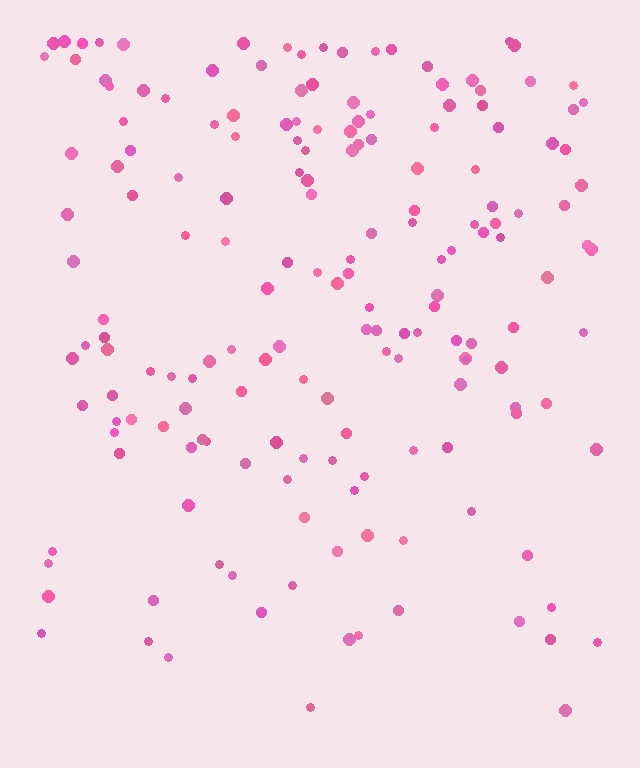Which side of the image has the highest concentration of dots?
The top.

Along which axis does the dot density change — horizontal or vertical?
Vertical.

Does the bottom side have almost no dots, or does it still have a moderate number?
Still a moderate number, just noticeably fewer than the top.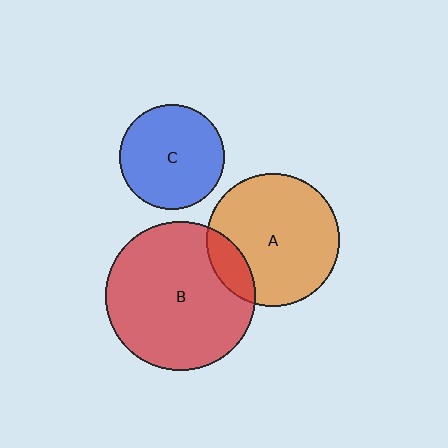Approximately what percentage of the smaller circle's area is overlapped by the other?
Approximately 15%.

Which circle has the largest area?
Circle B (red).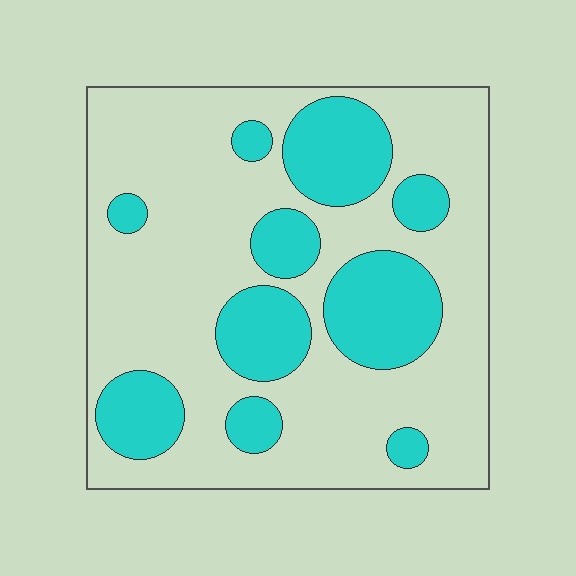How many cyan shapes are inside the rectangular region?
10.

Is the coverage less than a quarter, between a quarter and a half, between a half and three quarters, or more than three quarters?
Between a quarter and a half.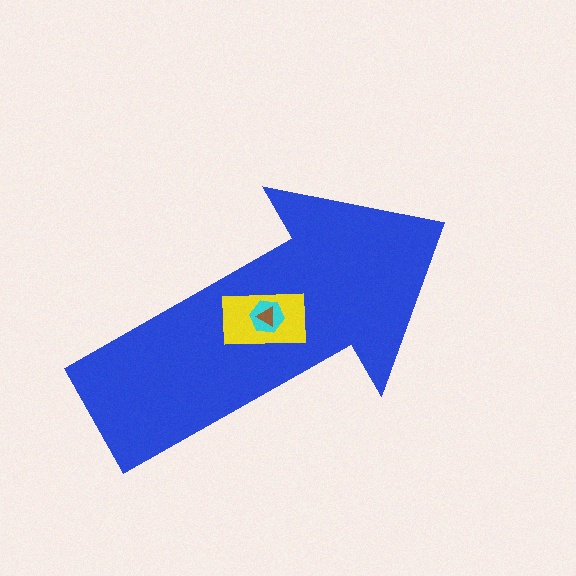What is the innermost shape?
The brown triangle.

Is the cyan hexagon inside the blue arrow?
Yes.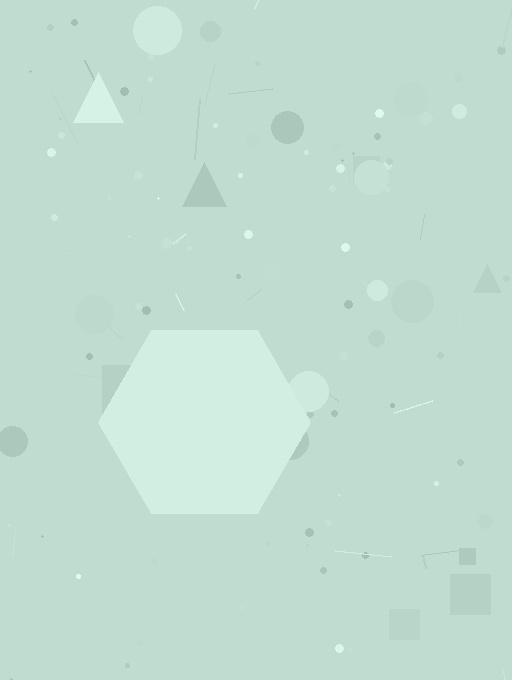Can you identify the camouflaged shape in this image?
The camouflaged shape is a hexagon.